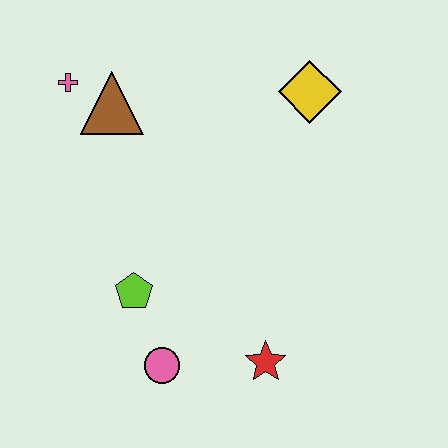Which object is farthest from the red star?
The pink cross is farthest from the red star.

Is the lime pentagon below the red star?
No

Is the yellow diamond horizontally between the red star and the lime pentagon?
No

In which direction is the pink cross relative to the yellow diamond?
The pink cross is to the left of the yellow diamond.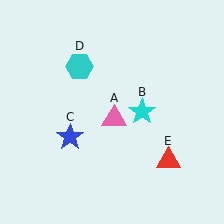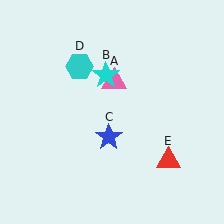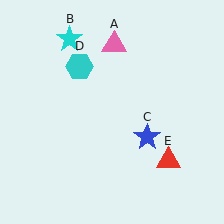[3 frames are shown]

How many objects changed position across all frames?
3 objects changed position: pink triangle (object A), cyan star (object B), blue star (object C).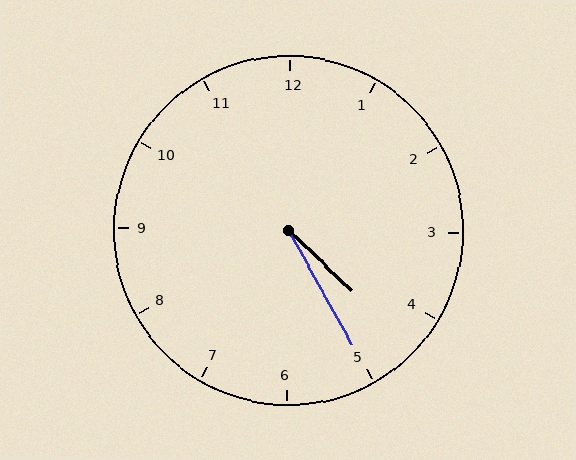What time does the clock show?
4:25.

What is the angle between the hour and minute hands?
Approximately 18 degrees.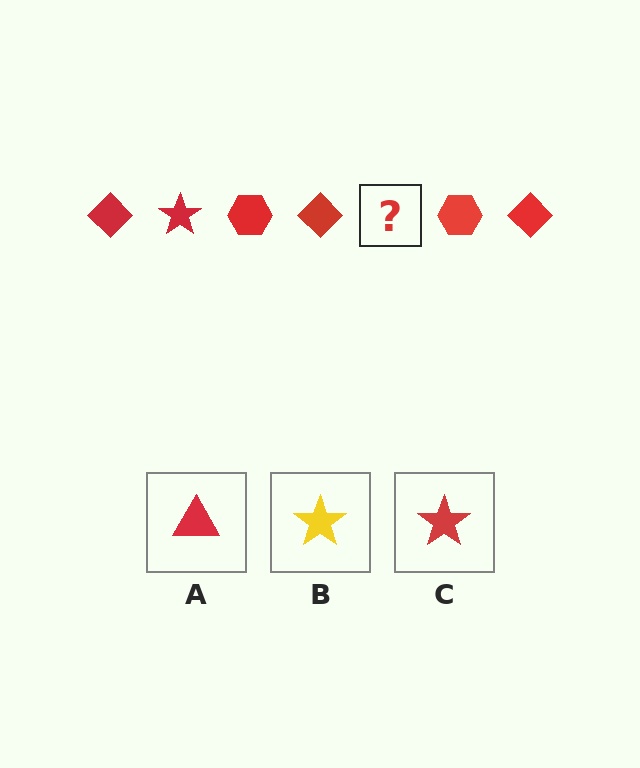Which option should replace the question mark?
Option C.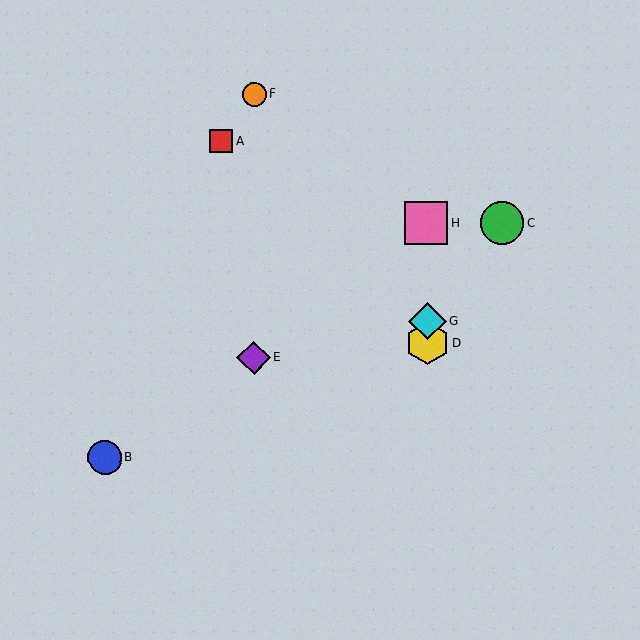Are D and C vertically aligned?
No, D is at x≈428 and C is at x≈502.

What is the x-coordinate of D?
Object D is at x≈428.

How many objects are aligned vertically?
3 objects (D, G, H) are aligned vertically.